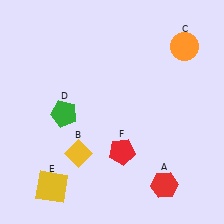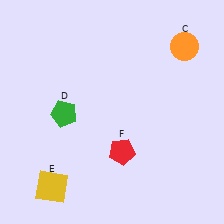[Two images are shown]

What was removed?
The red hexagon (A), the yellow diamond (B) were removed in Image 2.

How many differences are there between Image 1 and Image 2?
There are 2 differences between the two images.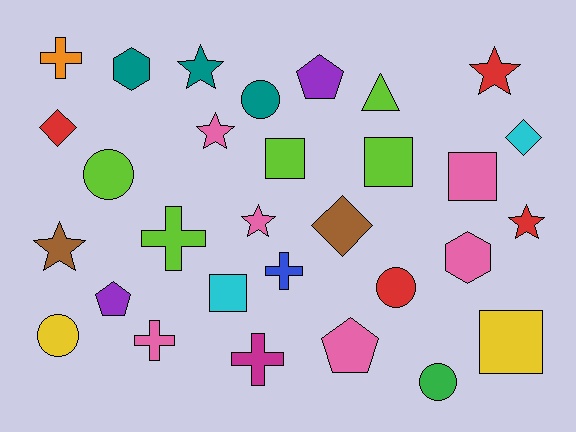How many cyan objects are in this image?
There are 2 cyan objects.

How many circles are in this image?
There are 5 circles.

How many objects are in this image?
There are 30 objects.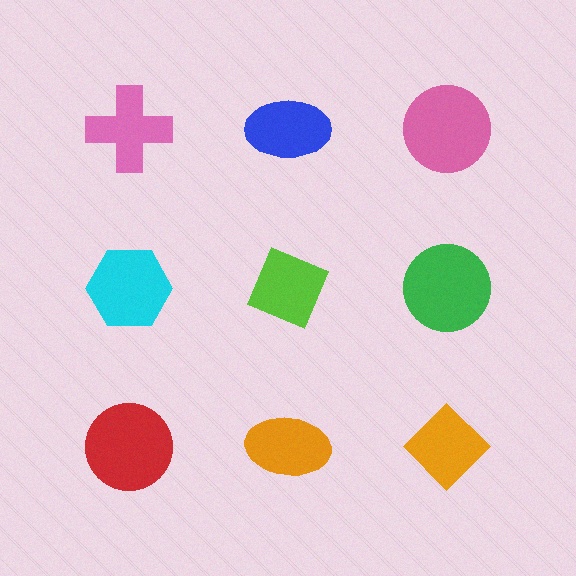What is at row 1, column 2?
A blue ellipse.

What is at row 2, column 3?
A green circle.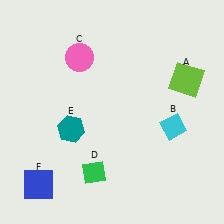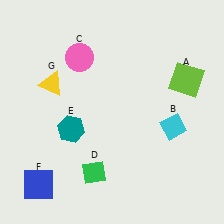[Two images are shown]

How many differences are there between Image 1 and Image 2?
There is 1 difference between the two images.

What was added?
A yellow triangle (G) was added in Image 2.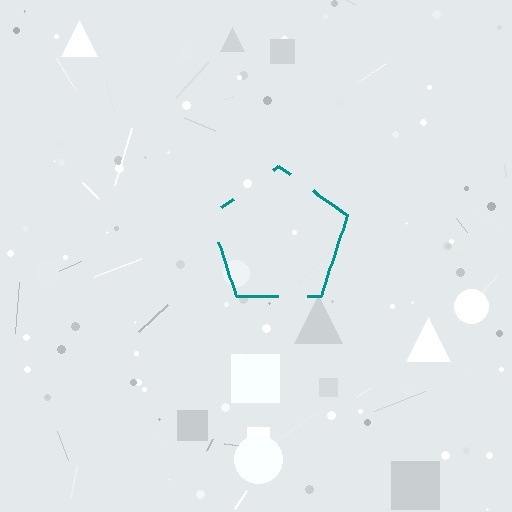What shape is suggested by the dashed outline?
The dashed outline suggests a pentagon.